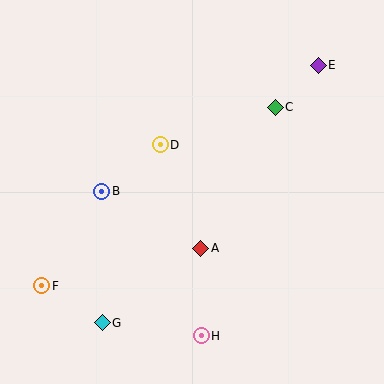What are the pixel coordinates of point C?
Point C is at (275, 107).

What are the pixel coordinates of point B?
Point B is at (102, 191).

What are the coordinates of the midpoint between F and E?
The midpoint between F and E is at (180, 175).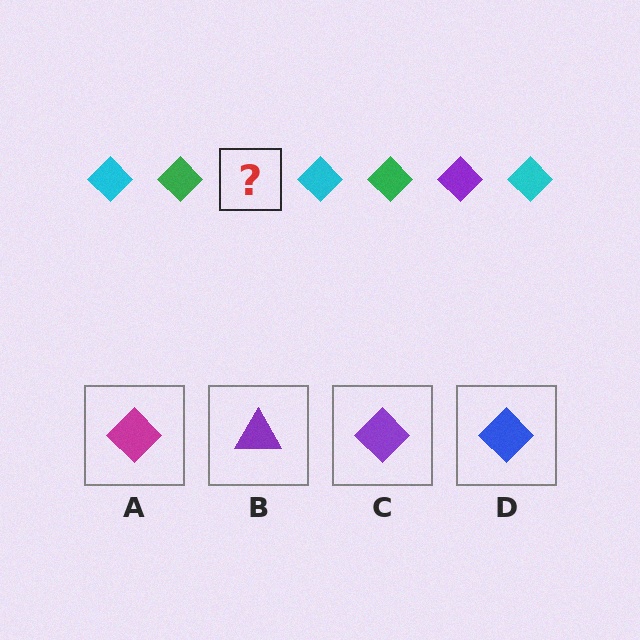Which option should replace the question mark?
Option C.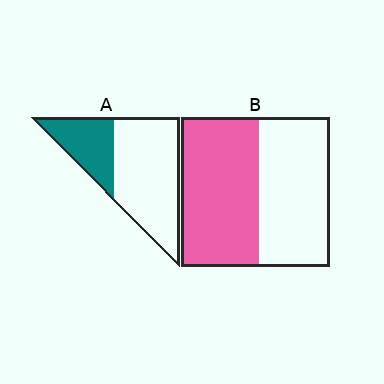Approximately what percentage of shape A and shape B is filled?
A is approximately 30% and B is approximately 50%.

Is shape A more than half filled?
No.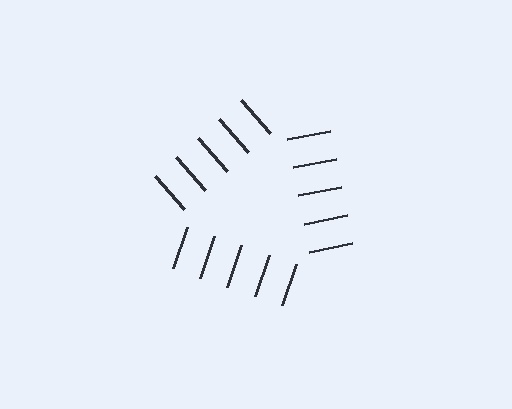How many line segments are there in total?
15 — 5 along each of the 3 edges.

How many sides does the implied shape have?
3 sides — the line-ends trace a triangle.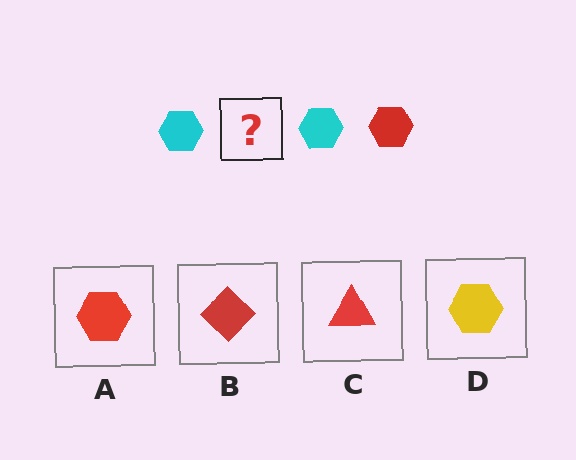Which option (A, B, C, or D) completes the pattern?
A.